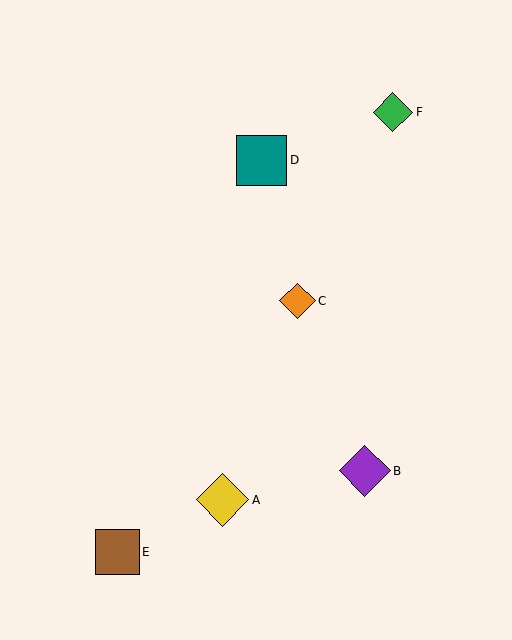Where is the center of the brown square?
The center of the brown square is at (117, 552).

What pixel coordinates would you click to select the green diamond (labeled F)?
Click at (393, 112) to select the green diamond F.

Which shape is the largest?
The yellow diamond (labeled A) is the largest.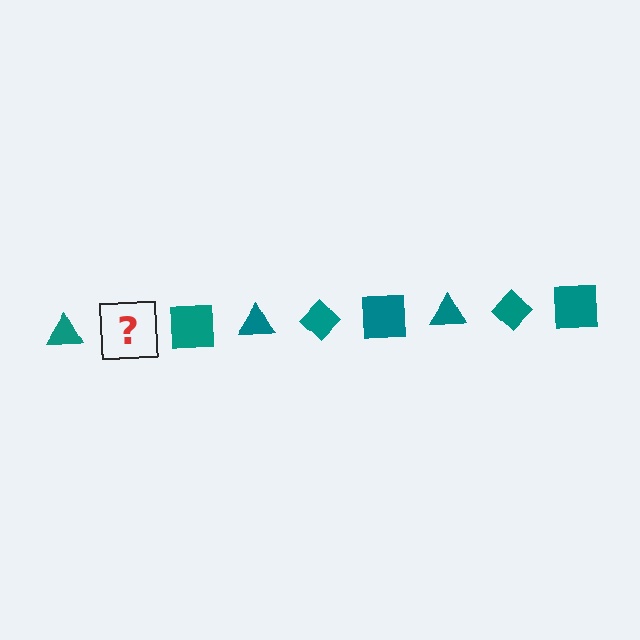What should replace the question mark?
The question mark should be replaced with a teal diamond.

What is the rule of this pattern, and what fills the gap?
The rule is that the pattern cycles through triangle, diamond, square shapes in teal. The gap should be filled with a teal diamond.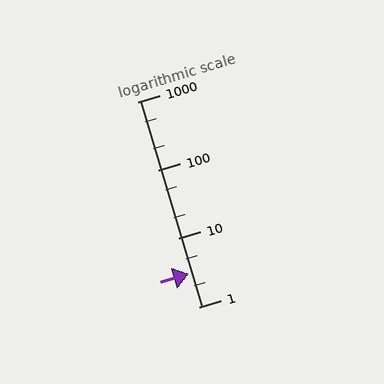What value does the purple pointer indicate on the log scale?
The pointer indicates approximately 3.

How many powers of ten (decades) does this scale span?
The scale spans 3 decades, from 1 to 1000.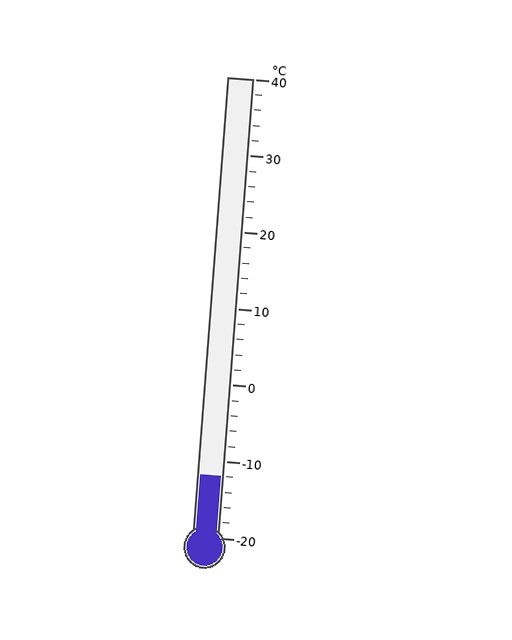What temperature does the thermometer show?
The thermometer shows approximately -12°C.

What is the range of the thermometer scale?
The thermometer scale ranges from -20°C to 40°C.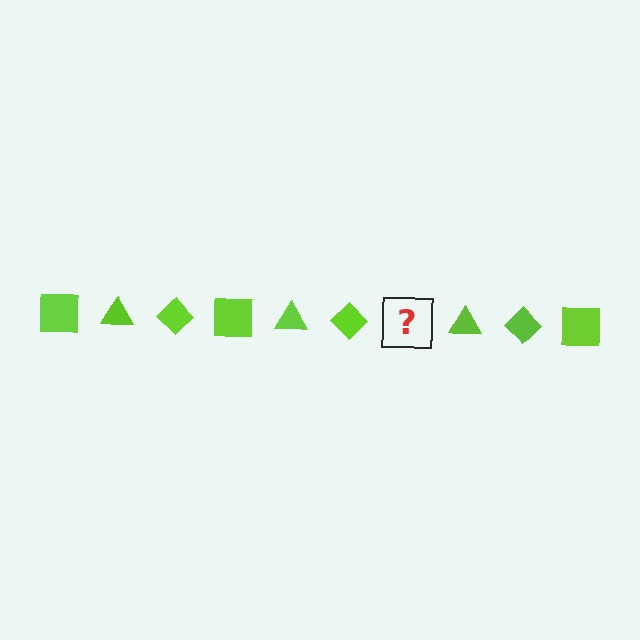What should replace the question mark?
The question mark should be replaced with a lime square.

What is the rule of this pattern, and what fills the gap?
The rule is that the pattern cycles through square, triangle, diamond shapes in lime. The gap should be filled with a lime square.